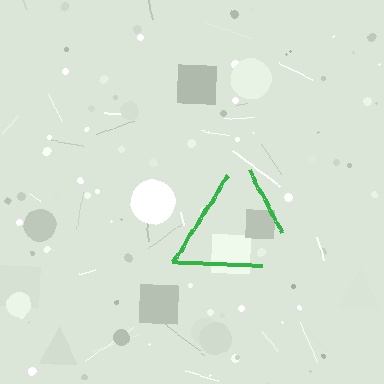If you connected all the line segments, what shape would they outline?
They would outline a triangle.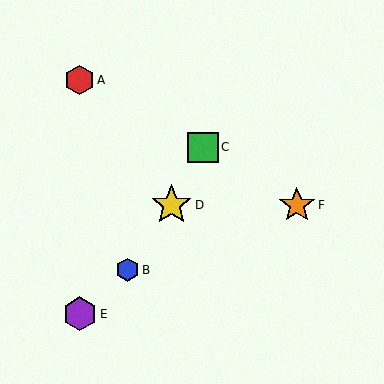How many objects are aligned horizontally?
2 objects (D, F) are aligned horizontally.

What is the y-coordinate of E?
Object E is at y≈314.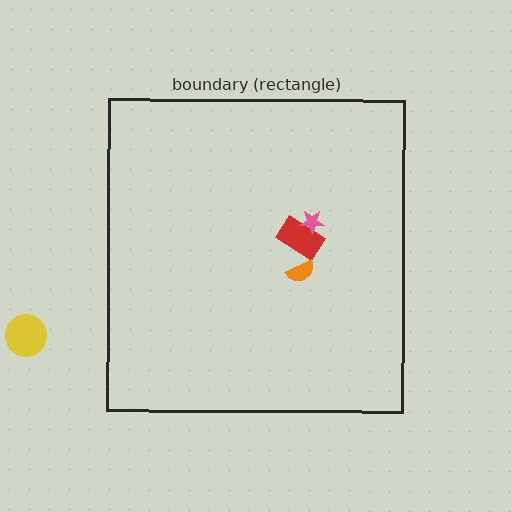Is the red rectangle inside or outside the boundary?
Inside.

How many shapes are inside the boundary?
3 inside, 1 outside.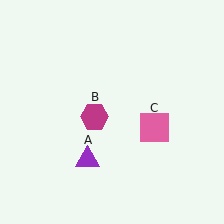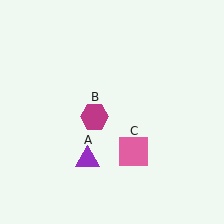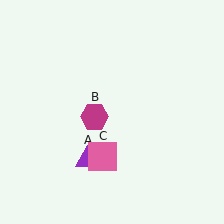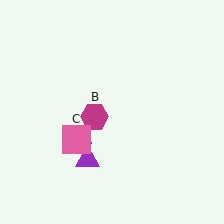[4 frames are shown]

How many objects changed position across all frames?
1 object changed position: pink square (object C).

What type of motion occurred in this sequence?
The pink square (object C) rotated clockwise around the center of the scene.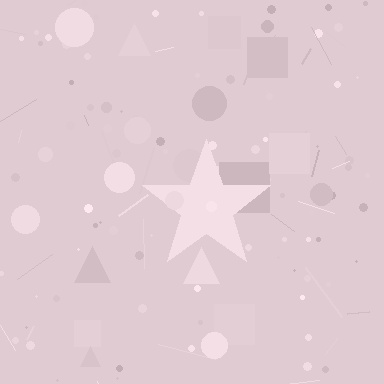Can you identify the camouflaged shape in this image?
The camouflaged shape is a star.